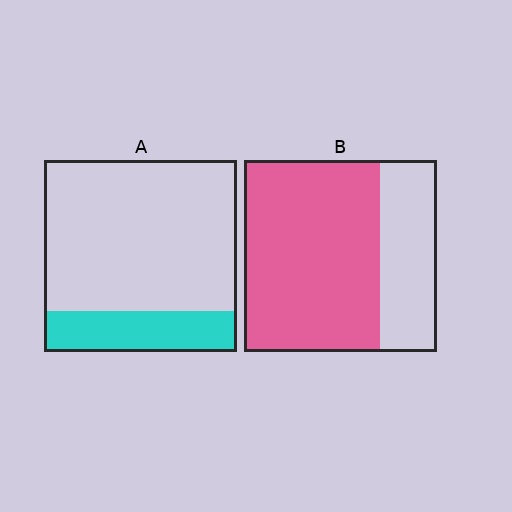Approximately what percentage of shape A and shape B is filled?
A is approximately 20% and B is approximately 70%.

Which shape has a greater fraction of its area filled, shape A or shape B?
Shape B.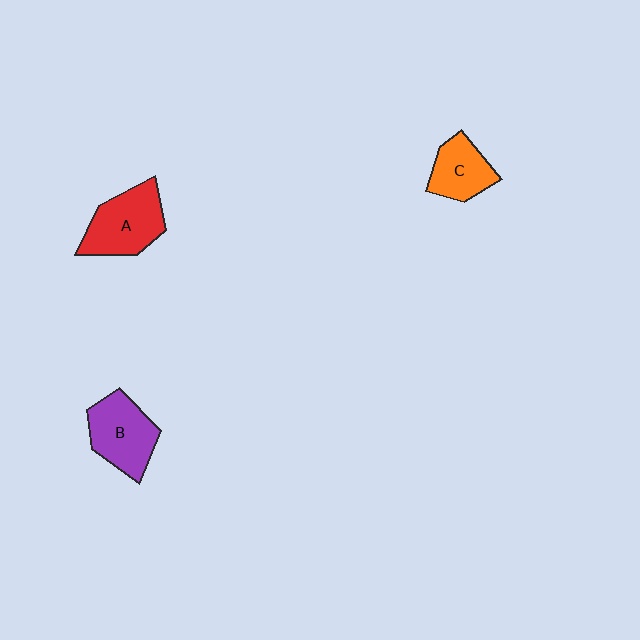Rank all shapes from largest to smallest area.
From largest to smallest: A (red), B (purple), C (orange).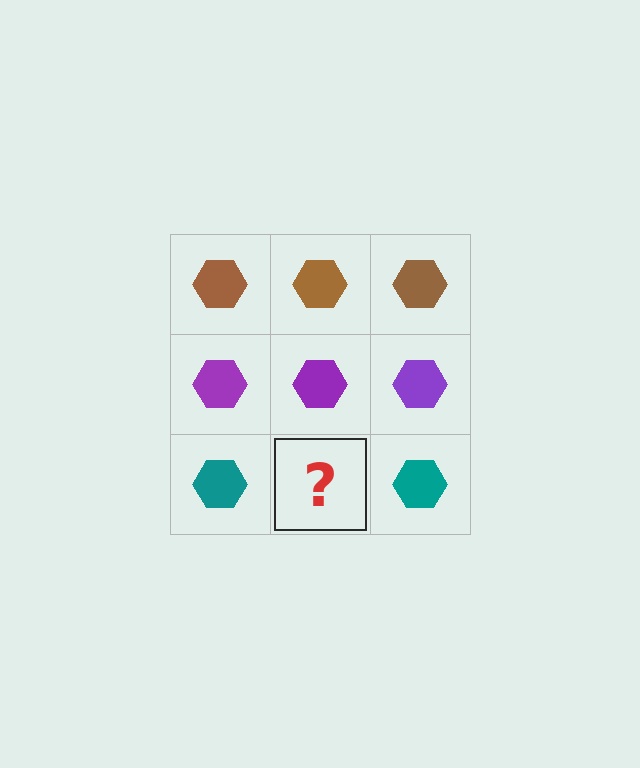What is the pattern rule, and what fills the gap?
The rule is that each row has a consistent color. The gap should be filled with a teal hexagon.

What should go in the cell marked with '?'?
The missing cell should contain a teal hexagon.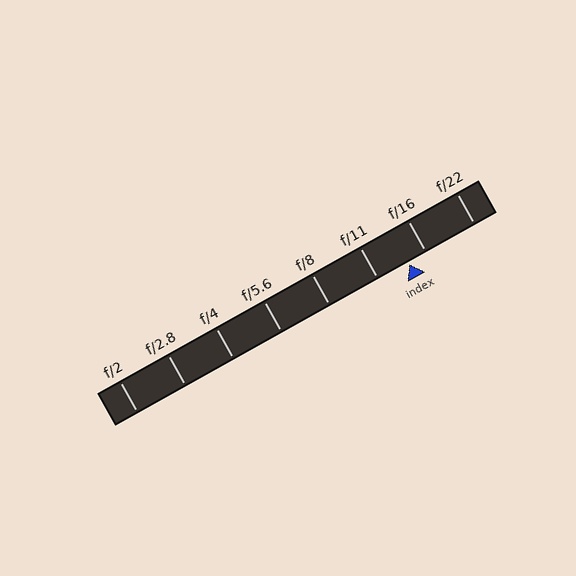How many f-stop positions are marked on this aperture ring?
There are 8 f-stop positions marked.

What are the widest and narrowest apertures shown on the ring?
The widest aperture shown is f/2 and the narrowest is f/22.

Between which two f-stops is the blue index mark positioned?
The index mark is between f/11 and f/16.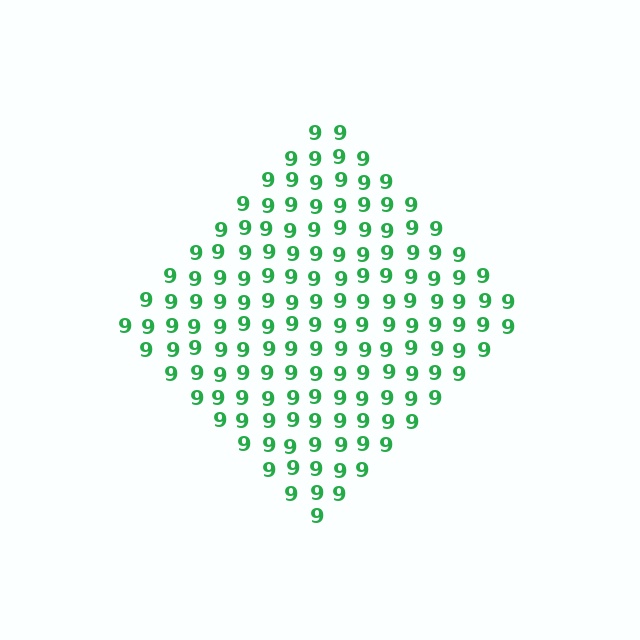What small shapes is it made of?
It is made of small digit 9's.